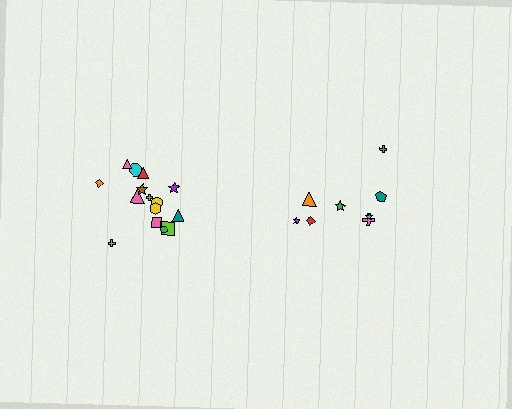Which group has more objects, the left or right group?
The left group.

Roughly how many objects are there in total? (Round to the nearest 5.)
Roughly 25 objects in total.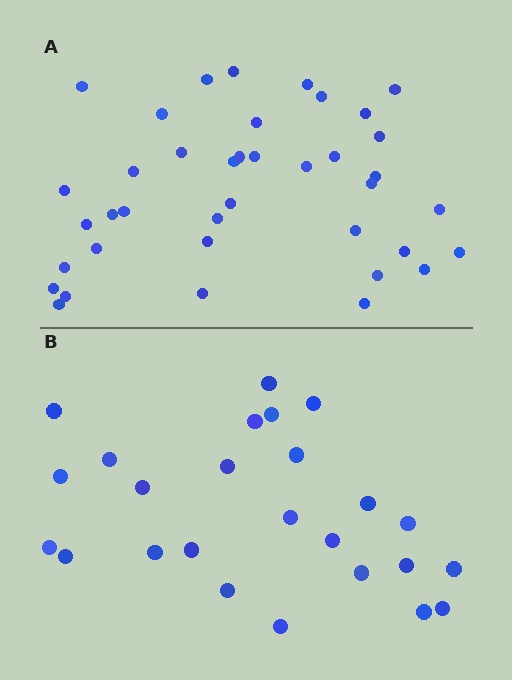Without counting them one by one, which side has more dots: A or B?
Region A (the top region) has more dots.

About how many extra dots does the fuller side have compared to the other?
Region A has approximately 15 more dots than region B.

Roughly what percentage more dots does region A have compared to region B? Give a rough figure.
About 55% more.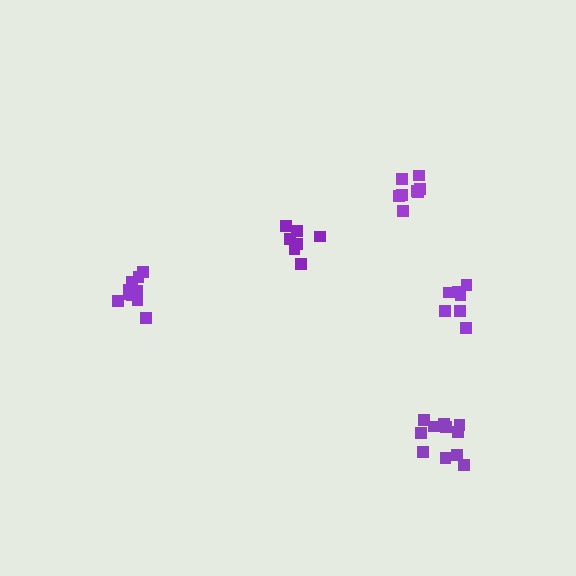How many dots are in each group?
Group 1: 7 dots, Group 2: 10 dots, Group 3: 8 dots, Group 4: 7 dots, Group 5: 11 dots (43 total).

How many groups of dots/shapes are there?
There are 5 groups.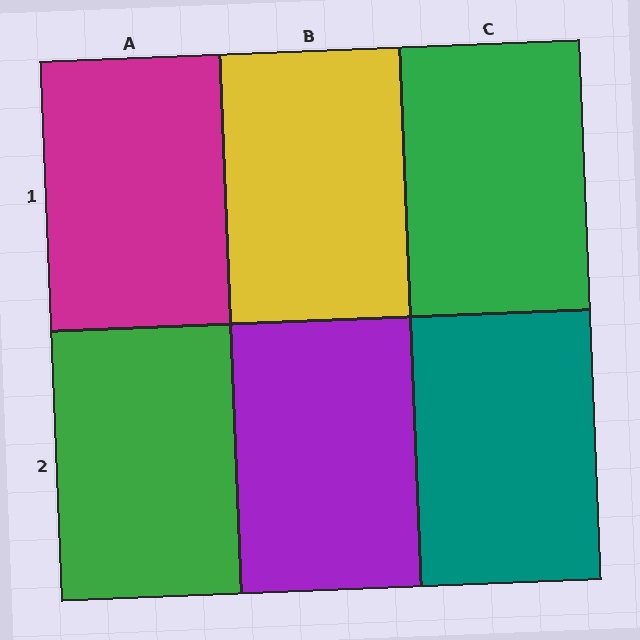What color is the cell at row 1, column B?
Yellow.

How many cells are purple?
1 cell is purple.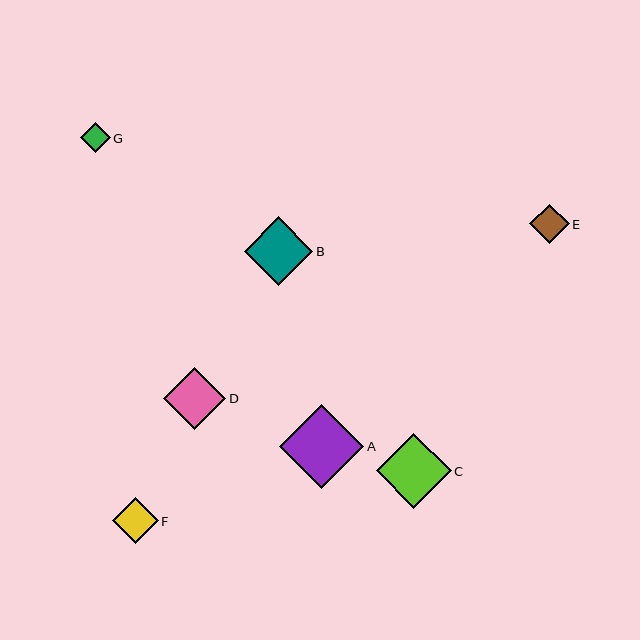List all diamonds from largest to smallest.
From largest to smallest: A, C, B, D, F, E, G.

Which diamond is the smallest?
Diamond G is the smallest with a size of approximately 30 pixels.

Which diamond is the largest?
Diamond A is the largest with a size of approximately 84 pixels.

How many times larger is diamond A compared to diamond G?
Diamond A is approximately 2.8 times the size of diamond G.